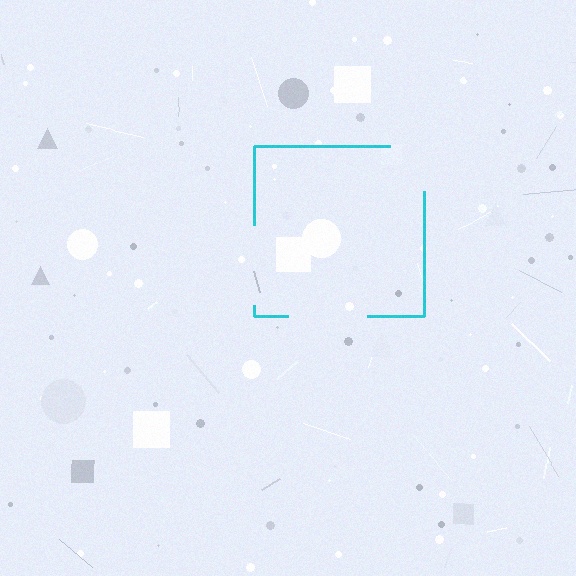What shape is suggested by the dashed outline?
The dashed outline suggests a square.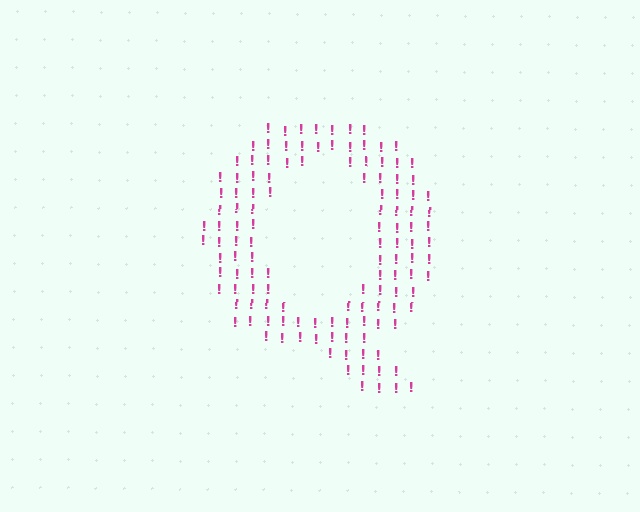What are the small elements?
The small elements are exclamation marks.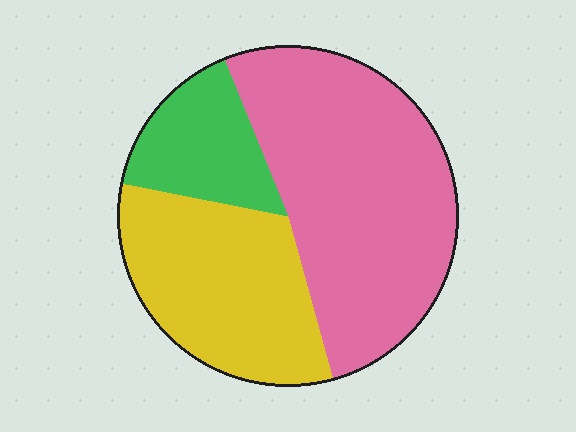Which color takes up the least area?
Green, at roughly 15%.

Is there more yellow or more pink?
Pink.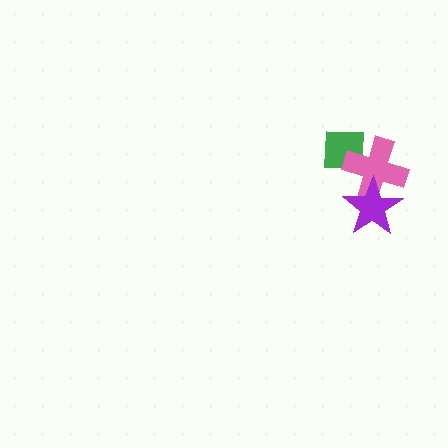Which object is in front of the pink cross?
The purple star is in front of the pink cross.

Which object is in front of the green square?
The pink cross is in front of the green square.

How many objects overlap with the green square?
1 object overlaps with the green square.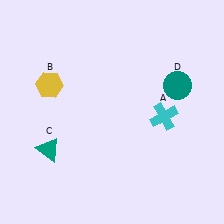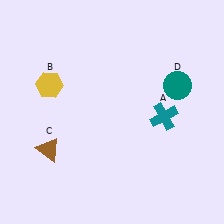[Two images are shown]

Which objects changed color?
A changed from cyan to teal. C changed from teal to brown.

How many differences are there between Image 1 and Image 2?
There are 2 differences between the two images.